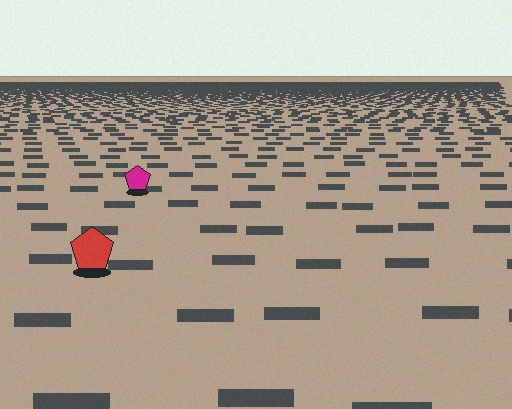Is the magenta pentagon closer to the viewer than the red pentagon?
No. The red pentagon is closer — you can tell from the texture gradient: the ground texture is coarser near it.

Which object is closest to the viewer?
The red pentagon is closest. The texture marks near it are larger and more spread out.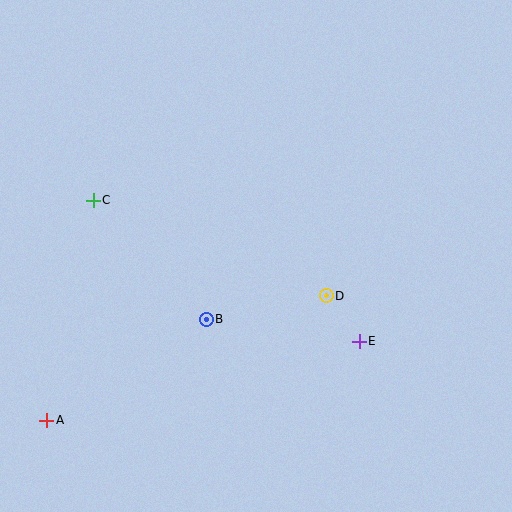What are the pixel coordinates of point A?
Point A is at (47, 420).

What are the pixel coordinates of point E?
Point E is at (360, 341).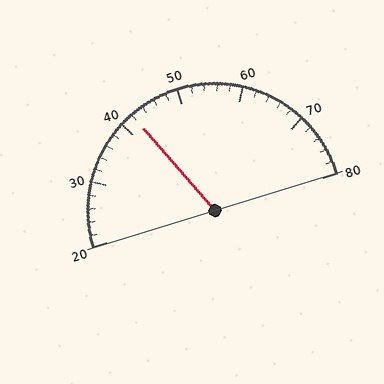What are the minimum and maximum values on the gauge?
The gauge ranges from 20 to 80.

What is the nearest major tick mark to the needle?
The nearest major tick mark is 40.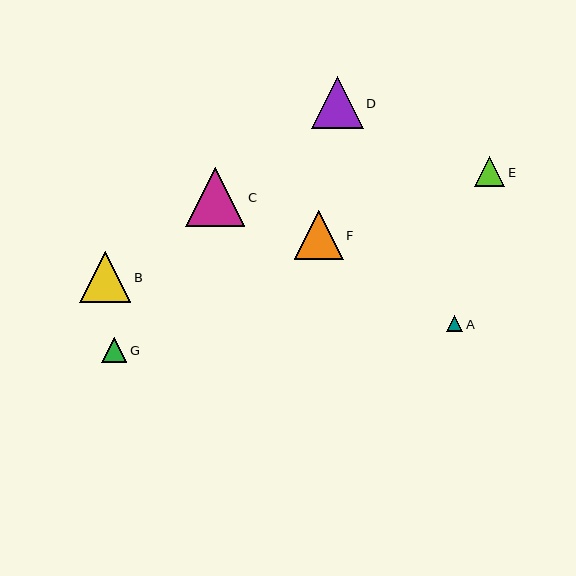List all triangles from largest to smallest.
From largest to smallest: C, D, B, F, E, G, A.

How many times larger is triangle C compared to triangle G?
Triangle C is approximately 2.4 times the size of triangle G.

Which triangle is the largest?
Triangle C is the largest with a size of approximately 60 pixels.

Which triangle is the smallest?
Triangle A is the smallest with a size of approximately 16 pixels.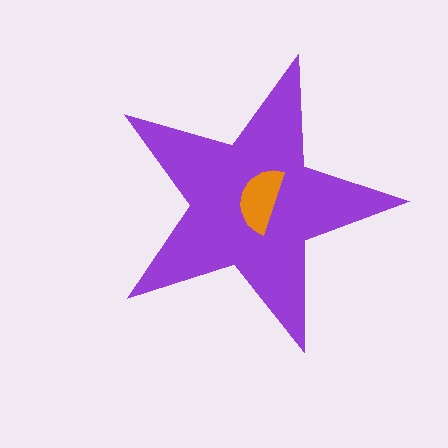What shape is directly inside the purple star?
The orange semicircle.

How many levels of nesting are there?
2.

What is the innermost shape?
The orange semicircle.